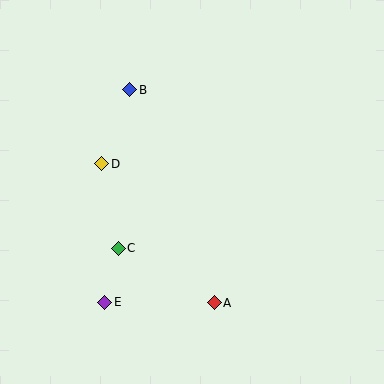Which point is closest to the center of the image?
Point C at (118, 248) is closest to the center.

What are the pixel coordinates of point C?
Point C is at (118, 248).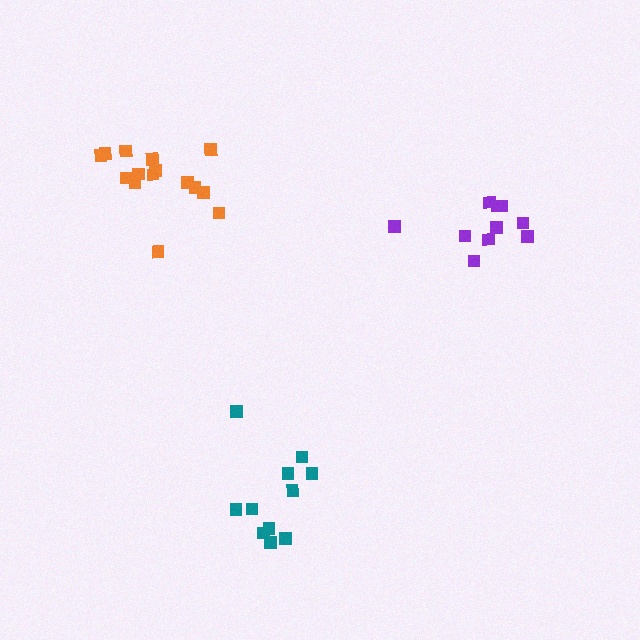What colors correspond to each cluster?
The clusters are colored: teal, purple, orange.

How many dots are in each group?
Group 1: 11 dots, Group 2: 10 dots, Group 3: 15 dots (36 total).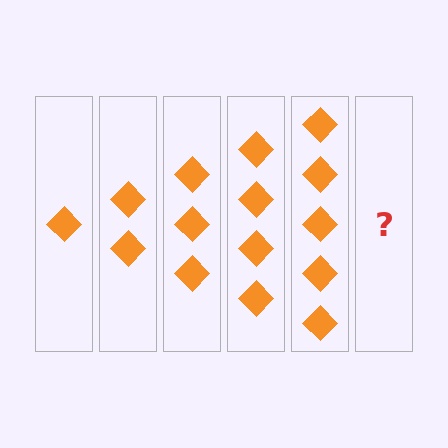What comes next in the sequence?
The next element should be 6 diamonds.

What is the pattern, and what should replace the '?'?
The pattern is that each step adds one more diamond. The '?' should be 6 diamonds.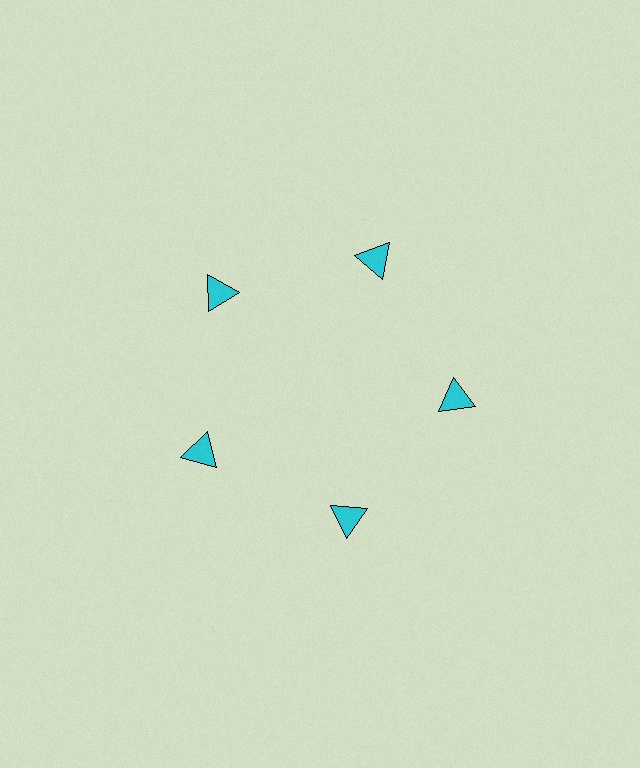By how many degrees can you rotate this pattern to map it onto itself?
The pattern maps onto itself every 72 degrees of rotation.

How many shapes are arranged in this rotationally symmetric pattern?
There are 5 shapes, arranged in 5 groups of 1.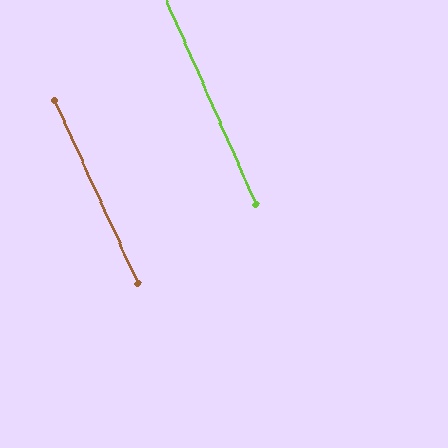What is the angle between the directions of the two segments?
Approximately 1 degree.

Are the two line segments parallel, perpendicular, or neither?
Parallel — their directions differ by only 1.1°.